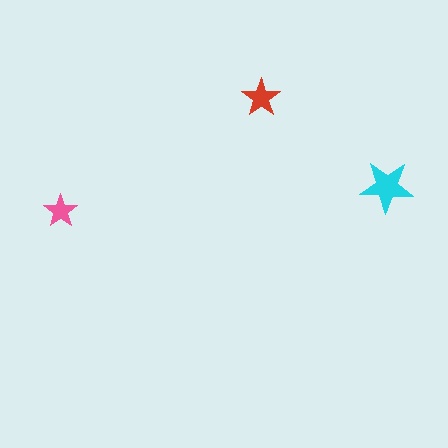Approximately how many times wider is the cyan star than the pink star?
About 1.5 times wider.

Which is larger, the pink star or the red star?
The red one.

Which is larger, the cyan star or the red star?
The cyan one.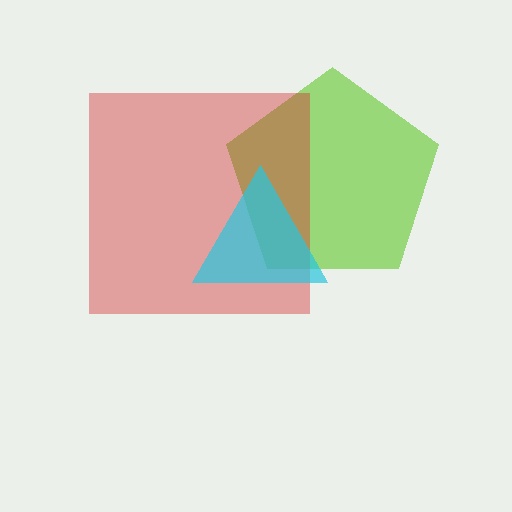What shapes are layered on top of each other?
The layered shapes are: a lime pentagon, a red square, a cyan triangle.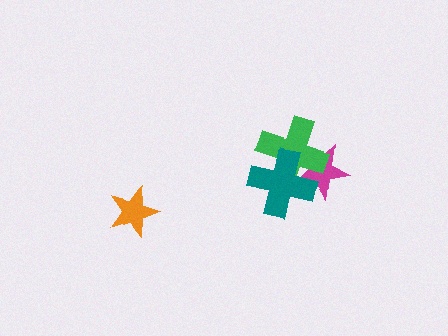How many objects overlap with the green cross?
2 objects overlap with the green cross.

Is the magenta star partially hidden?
Yes, it is partially covered by another shape.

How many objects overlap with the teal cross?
2 objects overlap with the teal cross.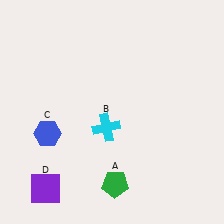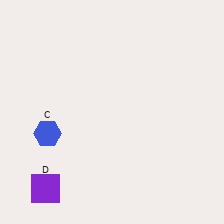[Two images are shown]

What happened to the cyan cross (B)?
The cyan cross (B) was removed in Image 2. It was in the bottom-left area of Image 1.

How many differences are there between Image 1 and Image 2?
There are 2 differences between the two images.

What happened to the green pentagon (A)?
The green pentagon (A) was removed in Image 2. It was in the bottom-right area of Image 1.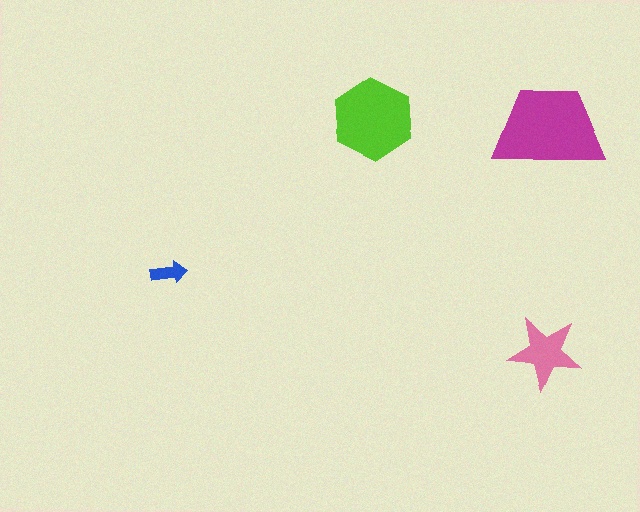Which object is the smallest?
The blue arrow.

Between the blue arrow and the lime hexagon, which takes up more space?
The lime hexagon.